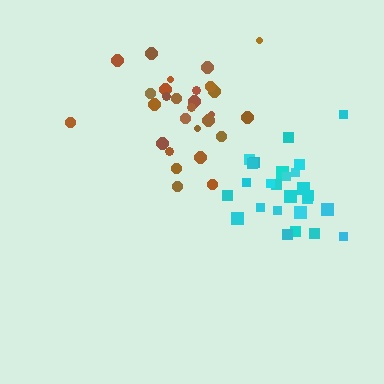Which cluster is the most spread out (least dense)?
Brown.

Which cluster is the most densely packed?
Cyan.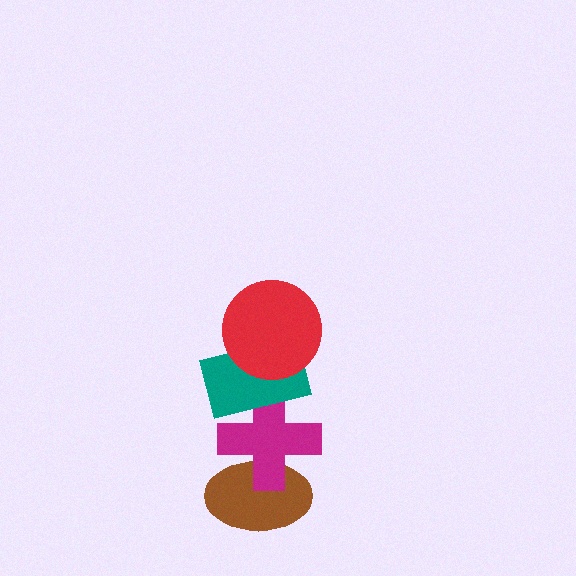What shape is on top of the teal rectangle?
The red circle is on top of the teal rectangle.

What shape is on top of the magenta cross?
The teal rectangle is on top of the magenta cross.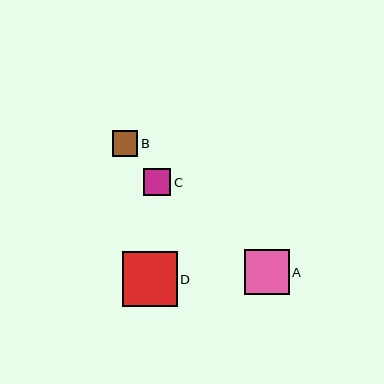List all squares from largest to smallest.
From largest to smallest: D, A, C, B.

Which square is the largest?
Square D is the largest with a size of approximately 55 pixels.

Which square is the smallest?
Square B is the smallest with a size of approximately 26 pixels.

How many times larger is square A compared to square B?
Square A is approximately 1.8 times the size of square B.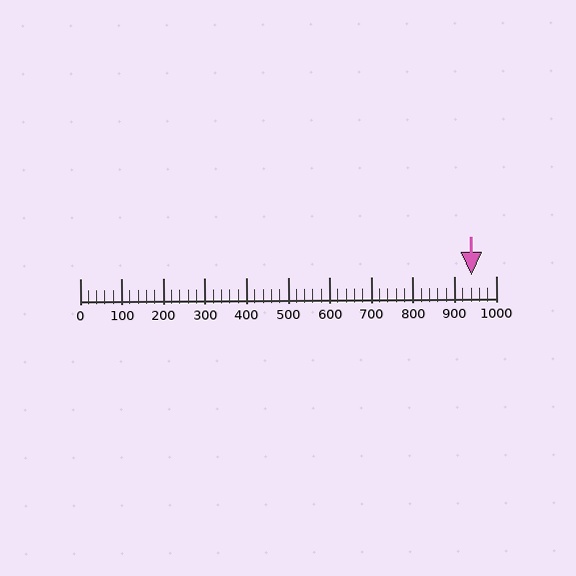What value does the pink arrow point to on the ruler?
The pink arrow points to approximately 940.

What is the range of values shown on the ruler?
The ruler shows values from 0 to 1000.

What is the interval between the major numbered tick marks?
The major tick marks are spaced 100 units apart.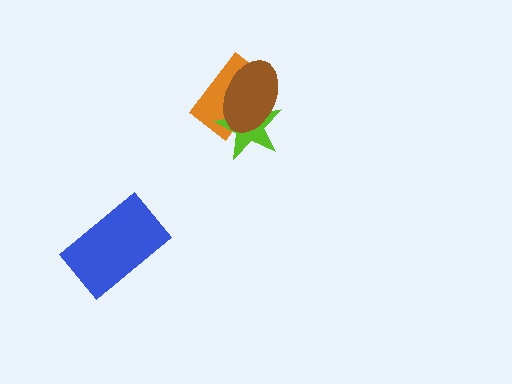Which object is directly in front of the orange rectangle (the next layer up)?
The lime star is directly in front of the orange rectangle.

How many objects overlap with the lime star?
2 objects overlap with the lime star.